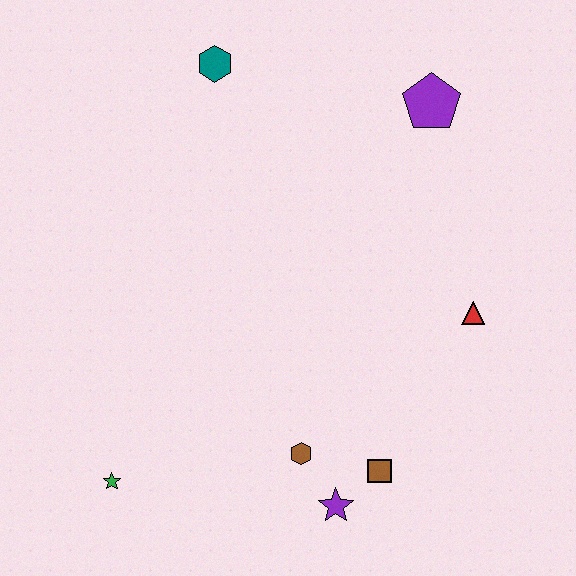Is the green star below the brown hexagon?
Yes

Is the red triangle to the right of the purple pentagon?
Yes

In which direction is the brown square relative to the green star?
The brown square is to the right of the green star.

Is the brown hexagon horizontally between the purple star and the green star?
Yes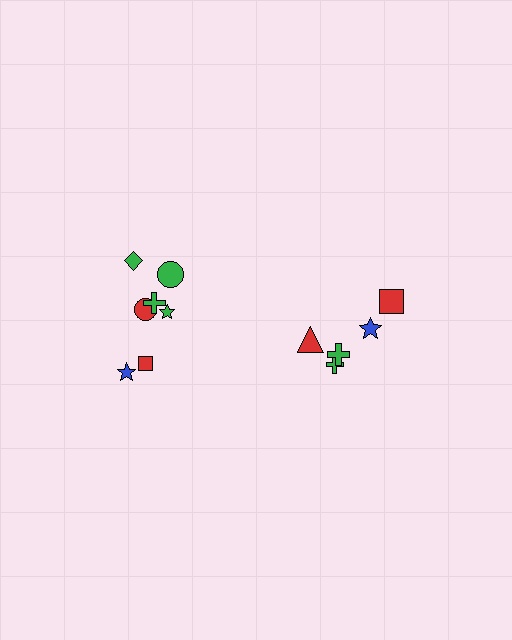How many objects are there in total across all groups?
There are 12 objects.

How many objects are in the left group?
There are 7 objects.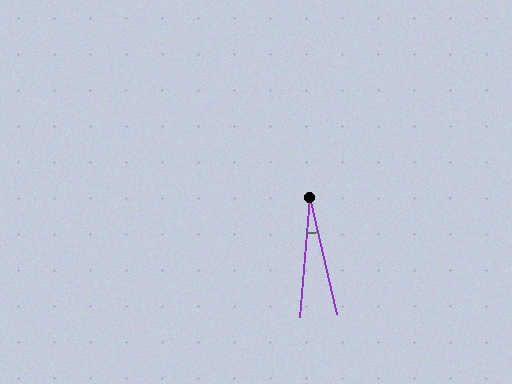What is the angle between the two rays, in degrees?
Approximately 18 degrees.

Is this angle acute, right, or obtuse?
It is acute.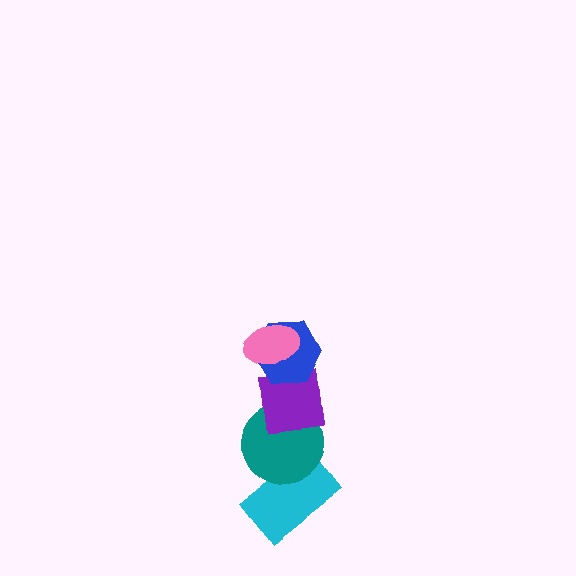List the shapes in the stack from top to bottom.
From top to bottom: the pink ellipse, the blue hexagon, the purple square, the teal circle, the cyan rectangle.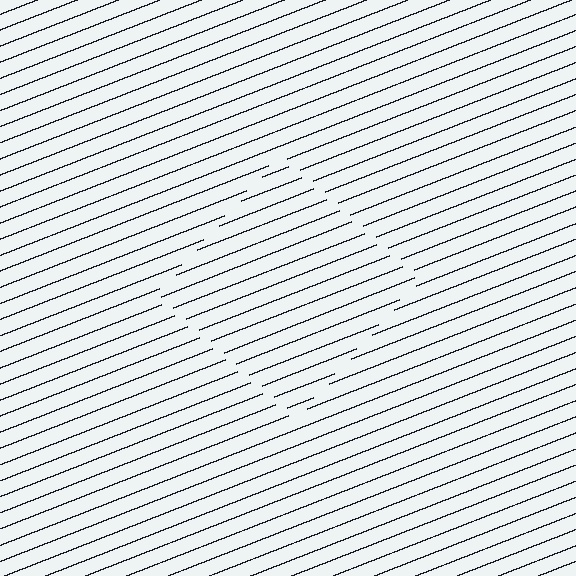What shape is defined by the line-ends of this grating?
An illusory square. The interior of the shape contains the same grating, shifted by half a period — the contour is defined by the phase discontinuity where line-ends from the inner and outer gratings abut.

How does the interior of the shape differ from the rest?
The interior of the shape contains the same grating, shifted by half a period — the contour is defined by the phase discontinuity where line-ends from the inner and outer gratings abut.